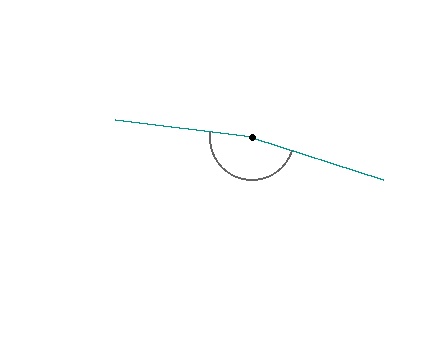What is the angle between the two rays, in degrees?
Approximately 169 degrees.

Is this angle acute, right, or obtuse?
It is obtuse.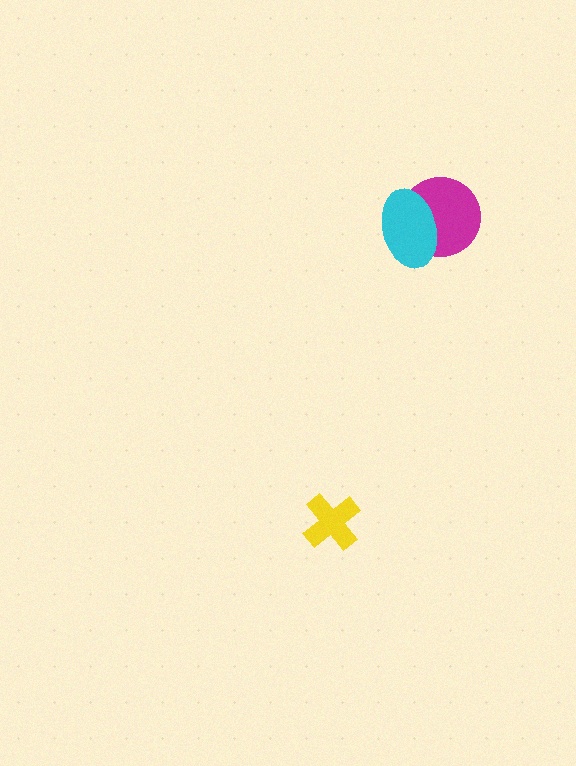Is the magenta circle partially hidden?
Yes, it is partially covered by another shape.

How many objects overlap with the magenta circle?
1 object overlaps with the magenta circle.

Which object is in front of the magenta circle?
The cyan ellipse is in front of the magenta circle.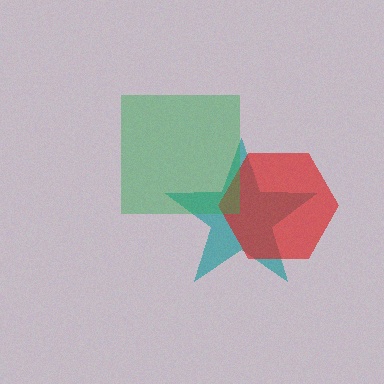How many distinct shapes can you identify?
There are 3 distinct shapes: a teal star, a red hexagon, a green square.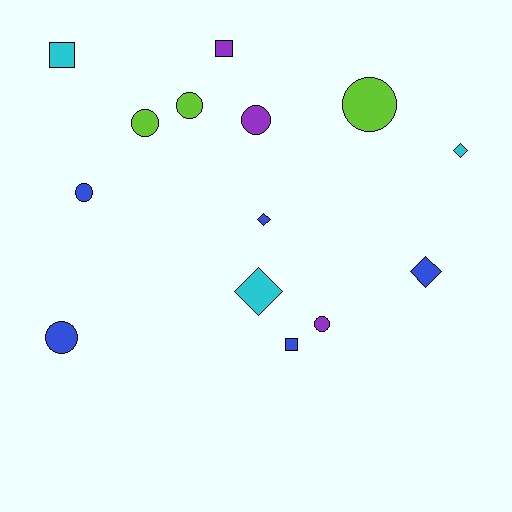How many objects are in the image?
There are 14 objects.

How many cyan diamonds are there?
There are 2 cyan diamonds.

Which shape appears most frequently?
Circle, with 7 objects.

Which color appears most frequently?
Blue, with 5 objects.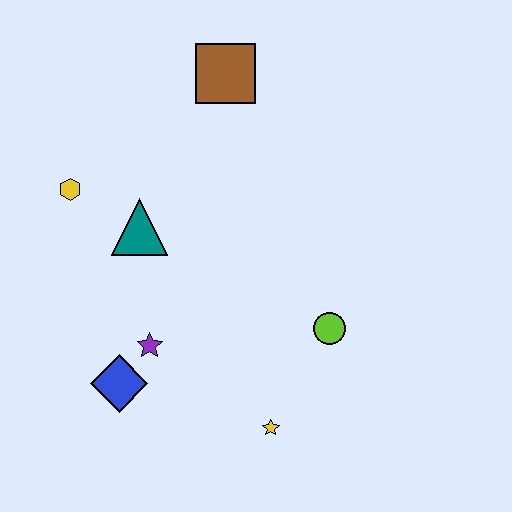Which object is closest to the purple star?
The blue diamond is closest to the purple star.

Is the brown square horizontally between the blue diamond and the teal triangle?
No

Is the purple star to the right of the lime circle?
No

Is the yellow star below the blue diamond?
Yes